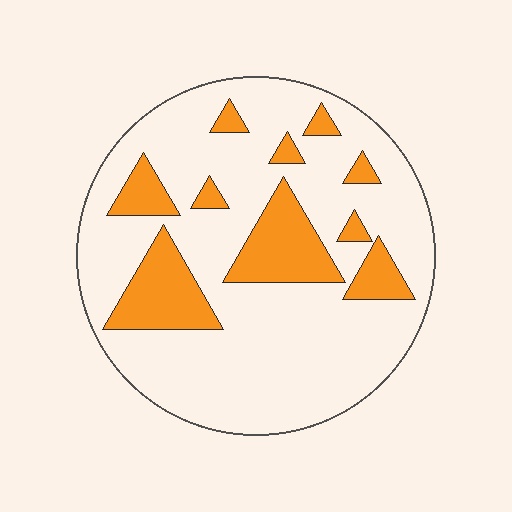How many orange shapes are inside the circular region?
10.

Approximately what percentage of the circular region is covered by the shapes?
Approximately 20%.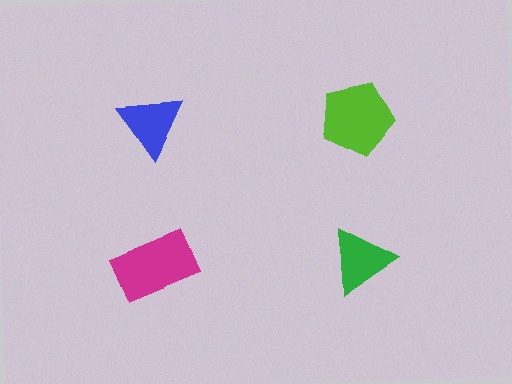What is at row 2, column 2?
A green triangle.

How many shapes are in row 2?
2 shapes.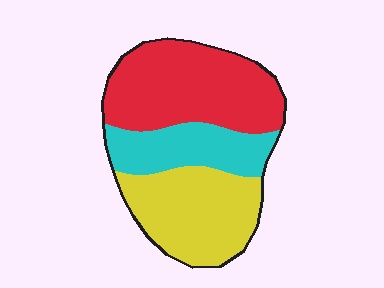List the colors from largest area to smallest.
From largest to smallest: red, yellow, cyan.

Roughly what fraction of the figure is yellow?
Yellow takes up between a quarter and a half of the figure.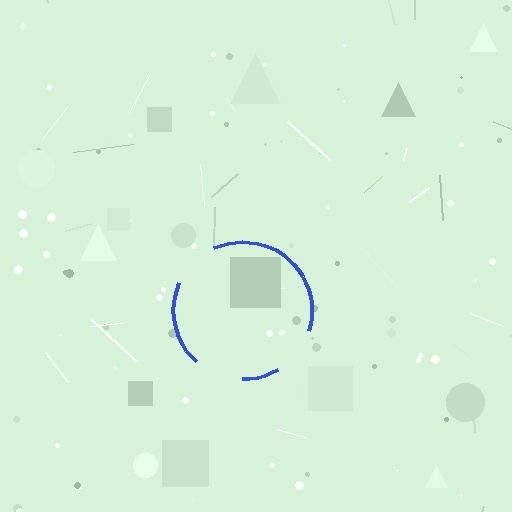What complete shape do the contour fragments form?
The contour fragments form a circle.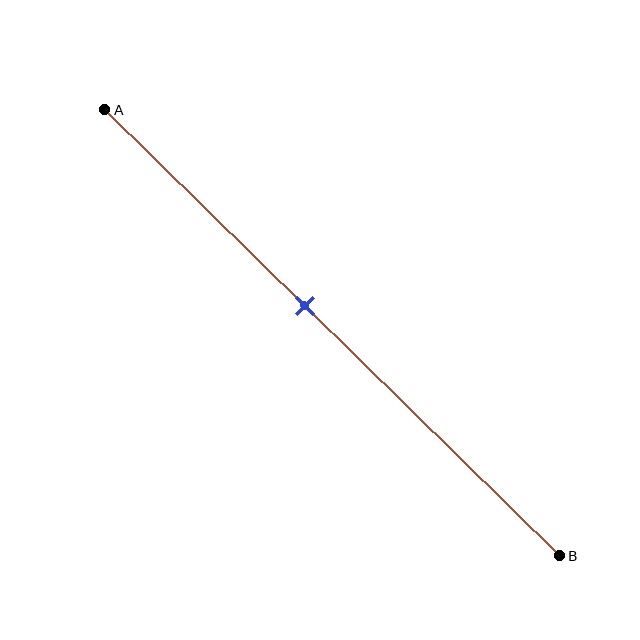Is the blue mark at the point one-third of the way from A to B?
No, the mark is at about 45% from A, not at the 33% one-third point.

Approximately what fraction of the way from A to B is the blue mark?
The blue mark is approximately 45% of the way from A to B.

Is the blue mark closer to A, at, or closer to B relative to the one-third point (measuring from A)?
The blue mark is closer to point B than the one-third point of segment AB.